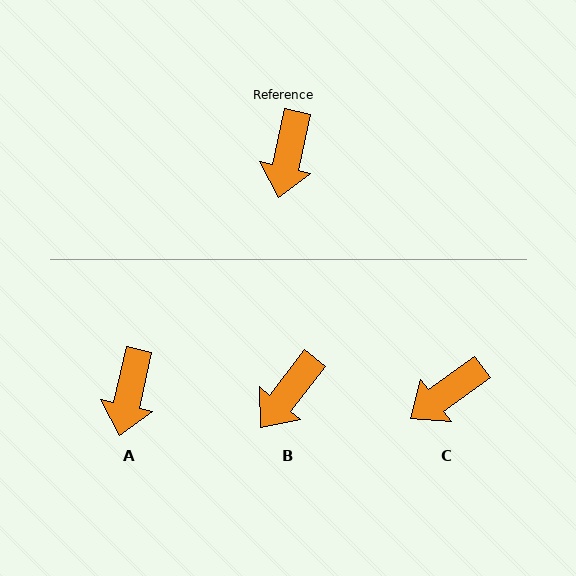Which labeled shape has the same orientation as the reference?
A.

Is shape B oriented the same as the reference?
No, it is off by about 25 degrees.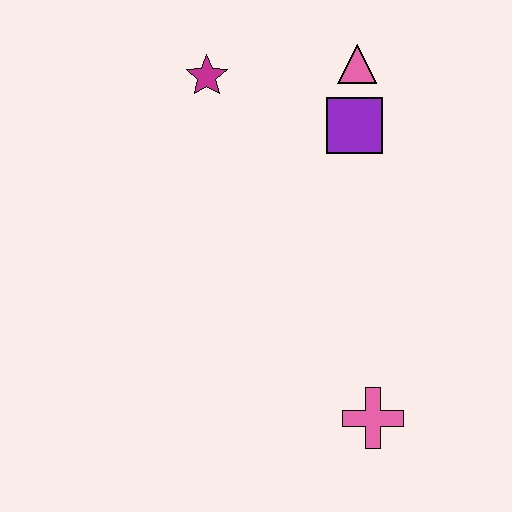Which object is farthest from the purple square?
The pink cross is farthest from the purple square.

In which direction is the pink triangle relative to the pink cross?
The pink triangle is above the pink cross.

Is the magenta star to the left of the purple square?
Yes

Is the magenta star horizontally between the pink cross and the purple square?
No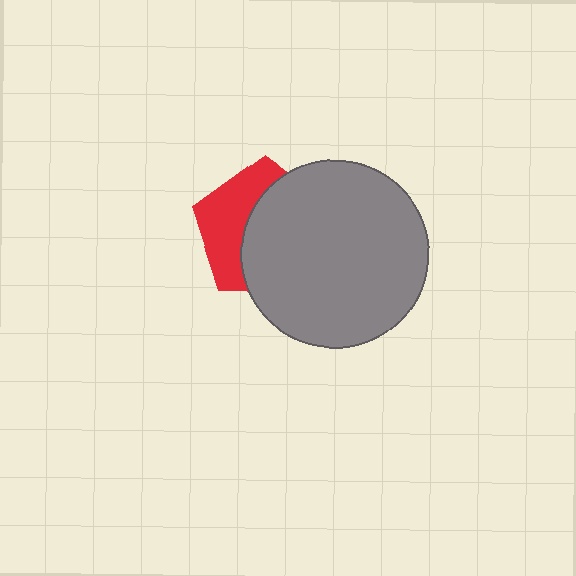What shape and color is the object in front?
The object in front is a gray circle.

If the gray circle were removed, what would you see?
You would see the complete red pentagon.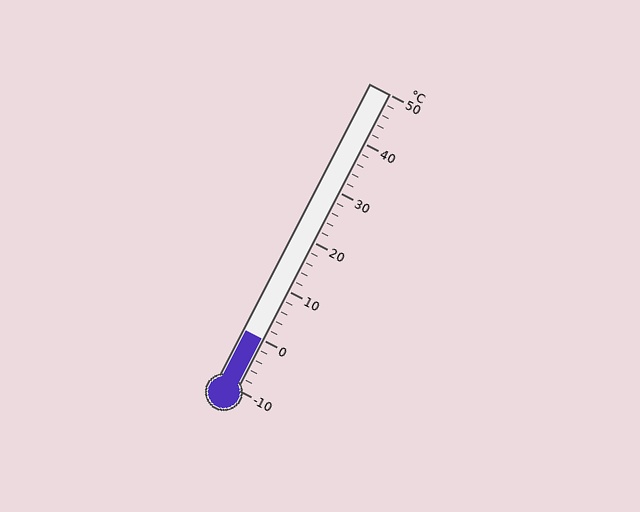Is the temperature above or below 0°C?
The temperature is at 0°C.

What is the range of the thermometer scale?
The thermometer scale ranges from -10°C to 50°C.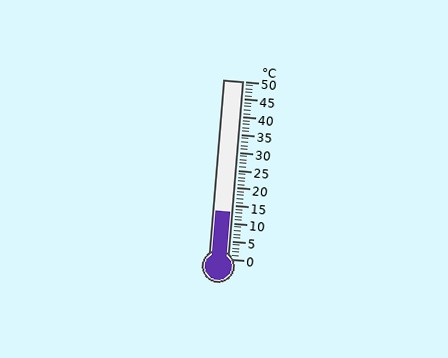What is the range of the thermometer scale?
The thermometer scale ranges from 0°C to 50°C.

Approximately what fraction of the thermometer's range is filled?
The thermometer is filled to approximately 25% of its range.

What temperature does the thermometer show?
The thermometer shows approximately 13°C.